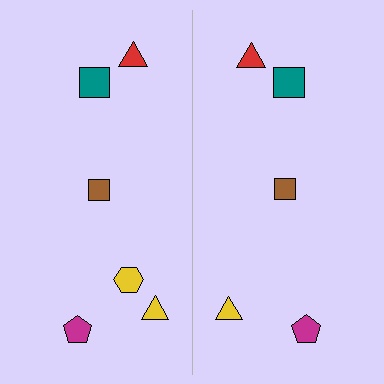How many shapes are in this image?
There are 11 shapes in this image.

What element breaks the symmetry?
A yellow hexagon is missing from the right side.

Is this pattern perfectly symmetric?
No, the pattern is not perfectly symmetric. A yellow hexagon is missing from the right side.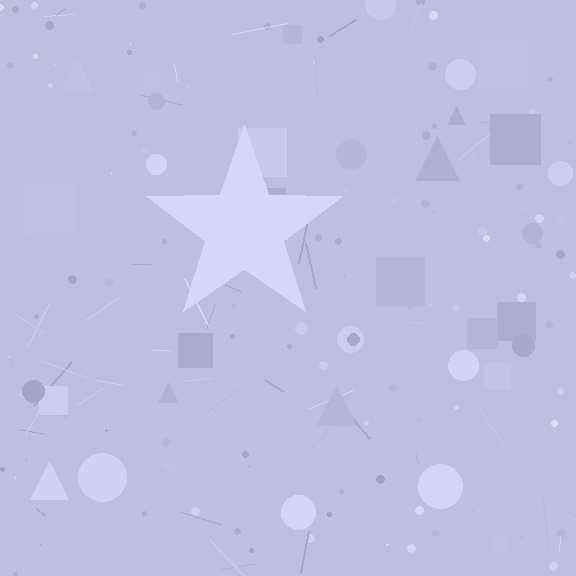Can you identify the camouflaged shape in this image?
The camouflaged shape is a star.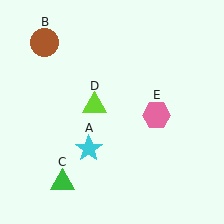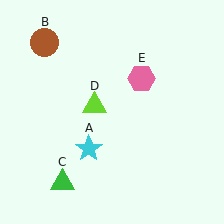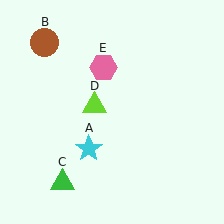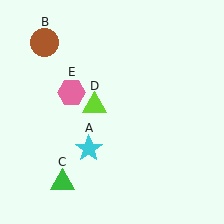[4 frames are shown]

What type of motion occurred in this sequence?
The pink hexagon (object E) rotated counterclockwise around the center of the scene.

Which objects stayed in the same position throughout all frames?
Cyan star (object A) and brown circle (object B) and green triangle (object C) and lime triangle (object D) remained stationary.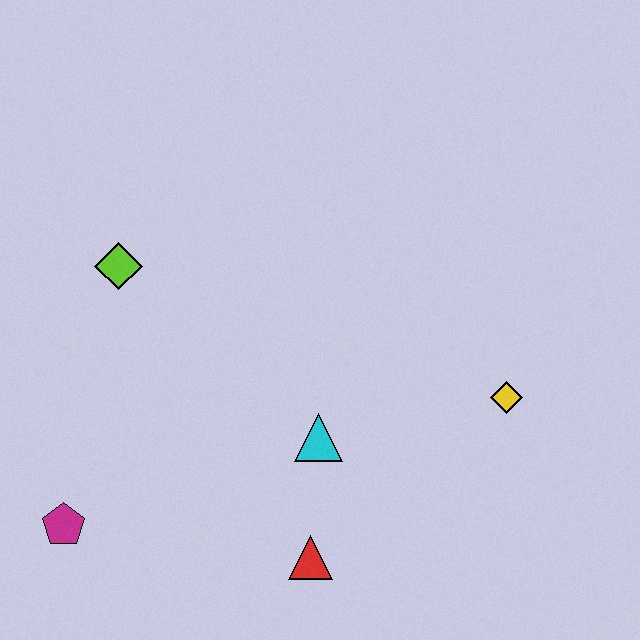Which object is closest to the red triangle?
The cyan triangle is closest to the red triangle.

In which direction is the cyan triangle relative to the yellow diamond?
The cyan triangle is to the left of the yellow diamond.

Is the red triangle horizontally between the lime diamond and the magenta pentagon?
No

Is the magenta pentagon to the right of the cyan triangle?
No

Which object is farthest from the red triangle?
The lime diamond is farthest from the red triangle.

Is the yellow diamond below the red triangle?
No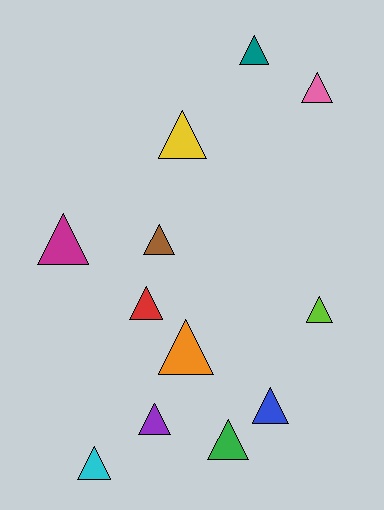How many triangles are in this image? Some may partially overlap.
There are 12 triangles.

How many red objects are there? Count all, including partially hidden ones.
There is 1 red object.